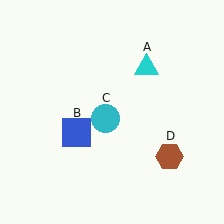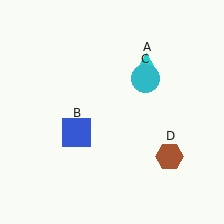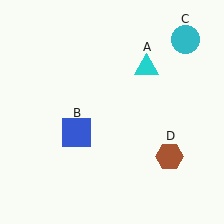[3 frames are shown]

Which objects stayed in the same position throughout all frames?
Cyan triangle (object A) and blue square (object B) and brown hexagon (object D) remained stationary.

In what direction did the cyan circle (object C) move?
The cyan circle (object C) moved up and to the right.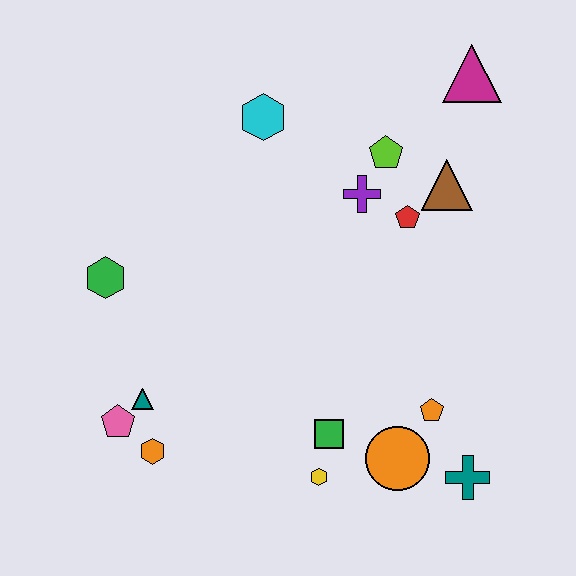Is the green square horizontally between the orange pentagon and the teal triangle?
Yes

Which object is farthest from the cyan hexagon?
The teal cross is farthest from the cyan hexagon.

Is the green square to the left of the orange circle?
Yes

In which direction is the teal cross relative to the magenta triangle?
The teal cross is below the magenta triangle.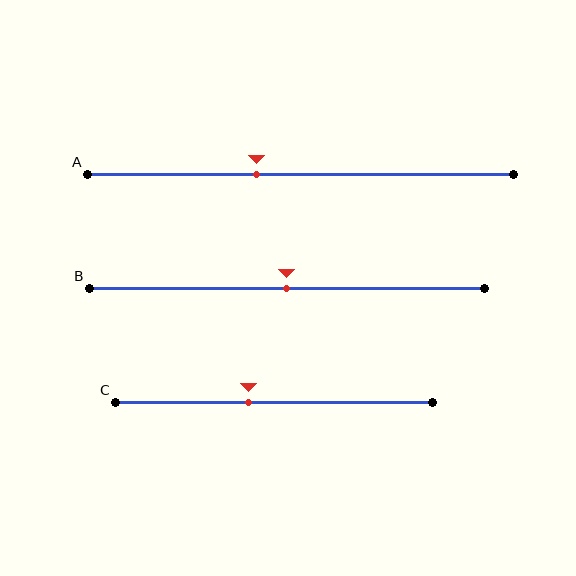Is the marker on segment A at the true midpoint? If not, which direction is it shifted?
No, the marker on segment A is shifted to the left by about 10% of the segment length.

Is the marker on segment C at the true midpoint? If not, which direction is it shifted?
No, the marker on segment C is shifted to the left by about 8% of the segment length.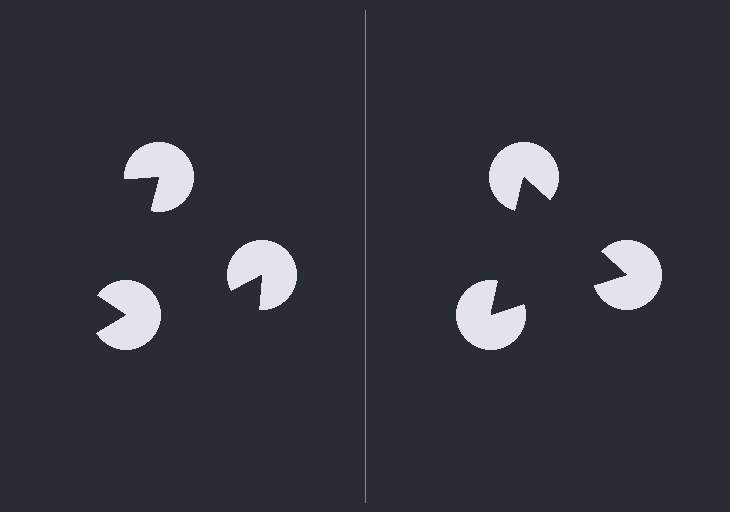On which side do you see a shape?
An illusory triangle appears on the right side. On the left side the wedge cuts are rotated, so no coherent shape forms.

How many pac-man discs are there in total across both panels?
6 — 3 on each side.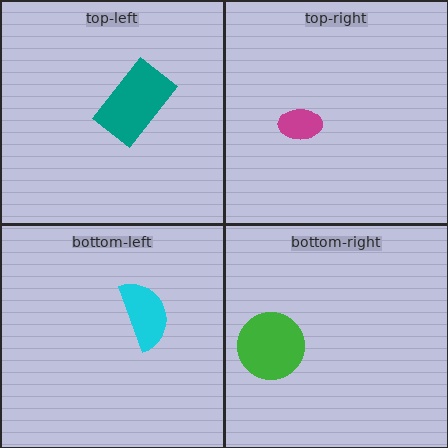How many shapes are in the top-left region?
1.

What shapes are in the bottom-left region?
The cyan semicircle.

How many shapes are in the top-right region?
1.